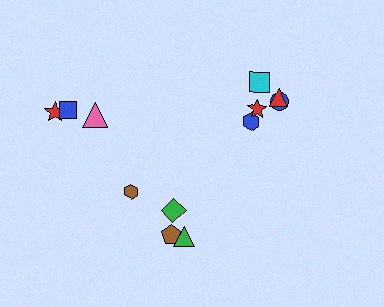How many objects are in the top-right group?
There are 5 objects.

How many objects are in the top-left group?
There are 3 objects.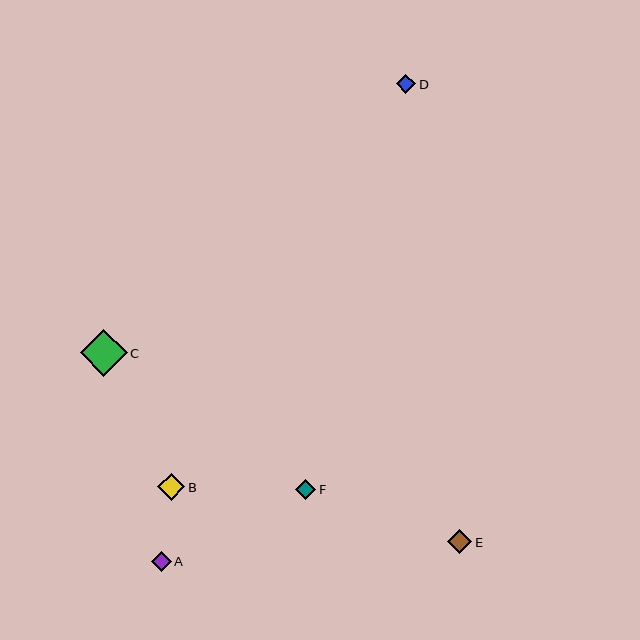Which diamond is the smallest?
Diamond D is the smallest with a size of approximately 19 pixels.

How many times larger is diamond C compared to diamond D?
Diamond C is approximately 2.4 times the size of diamond D.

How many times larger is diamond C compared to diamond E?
Diamond C is approximately 1.9 times the size of diamond E.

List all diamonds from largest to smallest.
From largest to smallest: C, B, E, A, F, D.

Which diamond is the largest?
Diamond C is the largest with a size of approximately 47 pixels.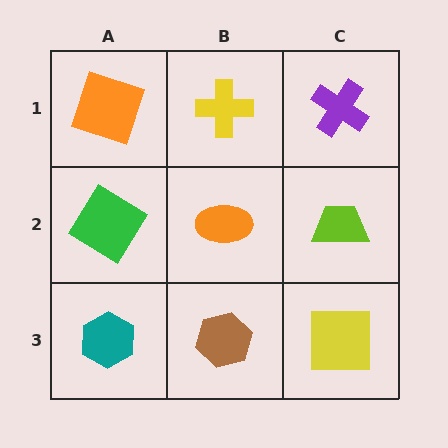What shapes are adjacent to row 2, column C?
A purple cross (row 1, column C), a yellow square (row 3, column C), an orange ellipse (row 2, column B).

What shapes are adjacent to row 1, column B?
An orange ellipse (row 2, column B), an orange square (row 1, column A), a purple cross (row 1, column C).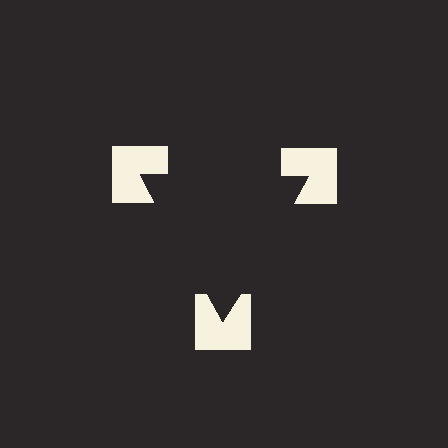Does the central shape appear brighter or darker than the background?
It typically appears slightly darker than the background, even though no actual brightness change is drawn.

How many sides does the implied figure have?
3 sides.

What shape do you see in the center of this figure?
An illusory triangle — its edges are inferred from the aligned wedge cuts in the notched squares, not physically drawn.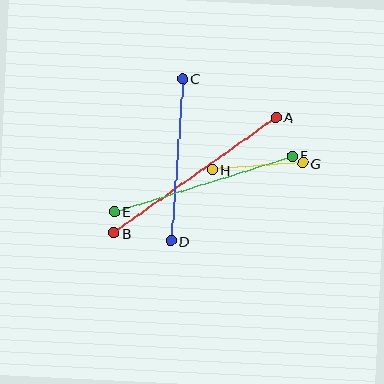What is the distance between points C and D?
The distance is approximately 162 pixels.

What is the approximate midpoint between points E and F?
The midpoint is at approximately (203, 184) pixels.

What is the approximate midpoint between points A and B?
The midpoint is at approximately (195, 175) pixels.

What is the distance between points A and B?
The distance is approximately 199 pixels.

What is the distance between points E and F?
The distance is approximately 186 pixels.